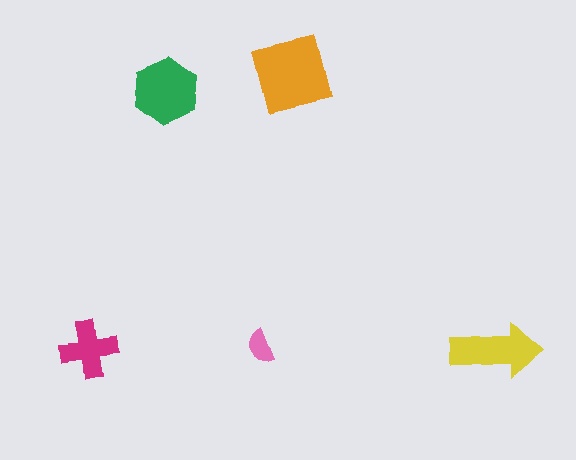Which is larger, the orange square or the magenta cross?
The orange square.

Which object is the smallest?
The pink semicircle.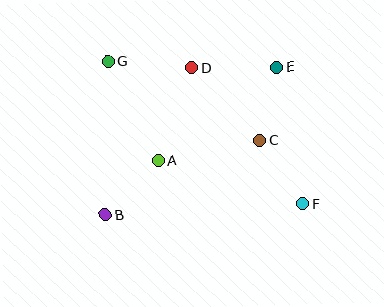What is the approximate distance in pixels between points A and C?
The distance between A and C is approximately 103 pixels.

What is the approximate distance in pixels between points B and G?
The distance between B and G is approximately 154 pixels.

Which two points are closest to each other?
Points C and E are closest to each other.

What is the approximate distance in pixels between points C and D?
The distance between C and D is approximately 99 pixels.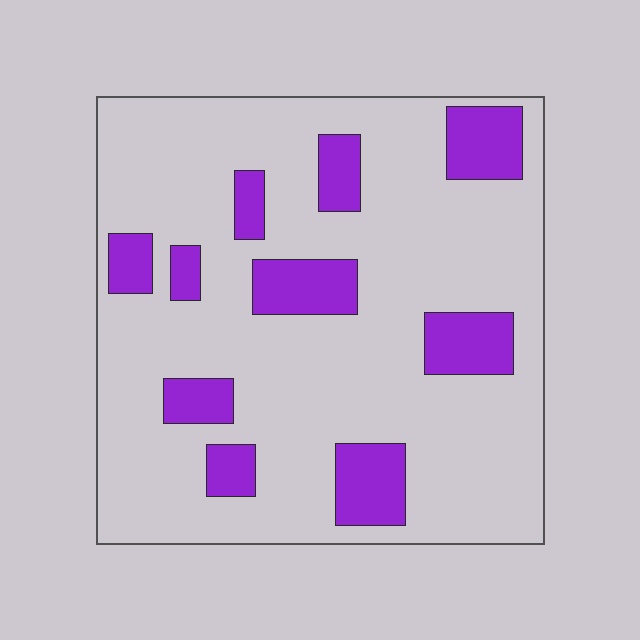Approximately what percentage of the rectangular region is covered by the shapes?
Approximately 20%.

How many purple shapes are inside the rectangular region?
10.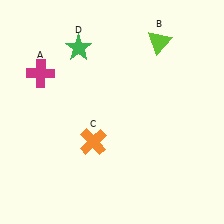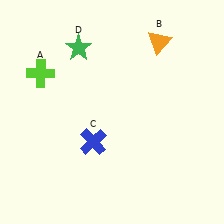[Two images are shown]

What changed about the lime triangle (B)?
In Image 1, B is lime. In Image 2, it changed to orange.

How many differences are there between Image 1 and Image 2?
There are 3 differences between the two images.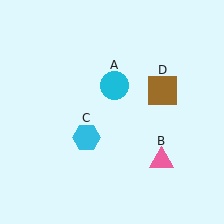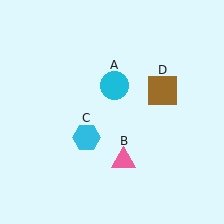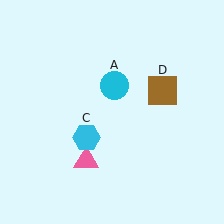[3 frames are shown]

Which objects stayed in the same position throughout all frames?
Cyan circle (object A) and cyan hexagon (object C) and brown square (object D) remained stationary.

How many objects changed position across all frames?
1 object changed position: pink triangle (object B).